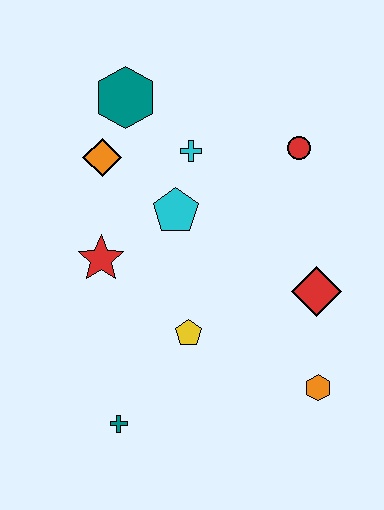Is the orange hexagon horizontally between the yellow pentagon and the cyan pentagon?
No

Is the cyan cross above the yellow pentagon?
Yes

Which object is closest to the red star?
The cyan pentagon is closest to the red star.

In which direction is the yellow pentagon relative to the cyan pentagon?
The yellow pentagon is below the cyan pentagon.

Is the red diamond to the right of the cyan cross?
Yes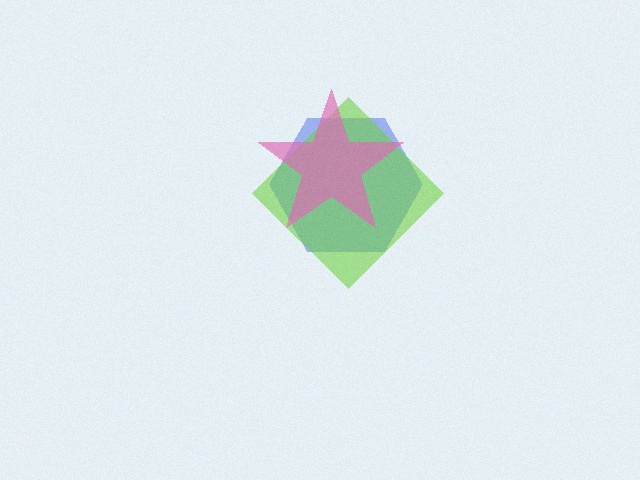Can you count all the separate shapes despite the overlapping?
Yes, there are 3 separate shapes.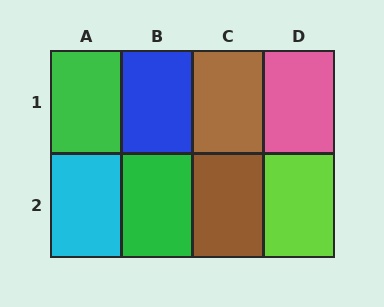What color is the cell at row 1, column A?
Green.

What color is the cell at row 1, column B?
Blue.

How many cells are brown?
2 cells are brown.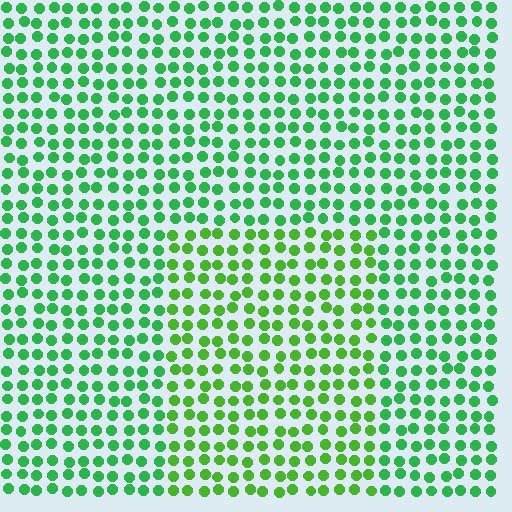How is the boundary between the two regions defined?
The boundary is defined purely by a slight shift in hue (about 26 degrees). Spacing, size, and orientation are identical on both sides.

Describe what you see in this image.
The image is filled with small green elements in a uniform arrangement. A rectangle-shaped region is visible where the elements are tinted to a slightly different hue, forming a subtle color boundary.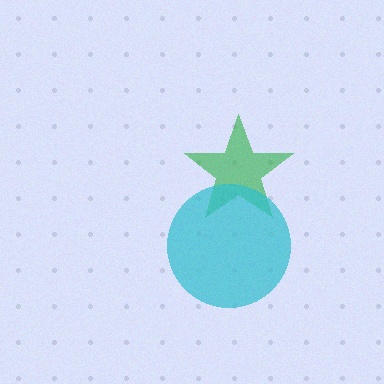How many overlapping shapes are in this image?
There are 2 overlapping shapes in the image.